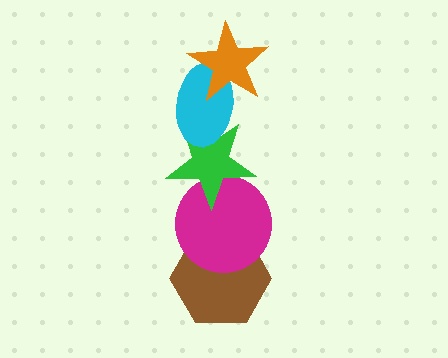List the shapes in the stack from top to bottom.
From top to bottom: the orange star, the cyan ellipse, the green star, the magenta circle, the brown hexagon.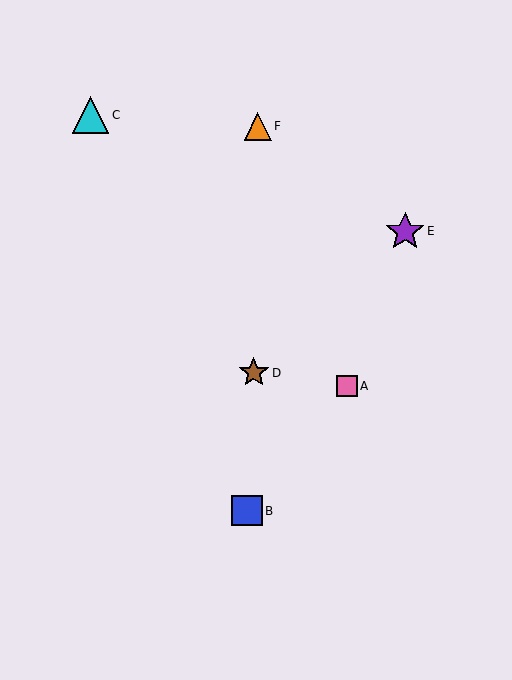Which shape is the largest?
The purple star (labeled E) is the largest.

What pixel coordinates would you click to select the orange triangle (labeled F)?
Click at (258, 126) to select the orange triangle F.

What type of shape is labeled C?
Shape C is a cyan triangle.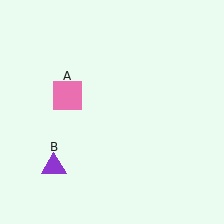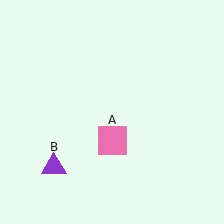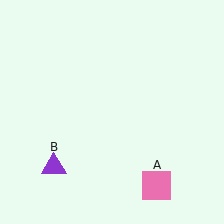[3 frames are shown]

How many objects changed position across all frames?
1 object changed position: pink square (object A).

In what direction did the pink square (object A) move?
The pink square (object A) moved down and to the right.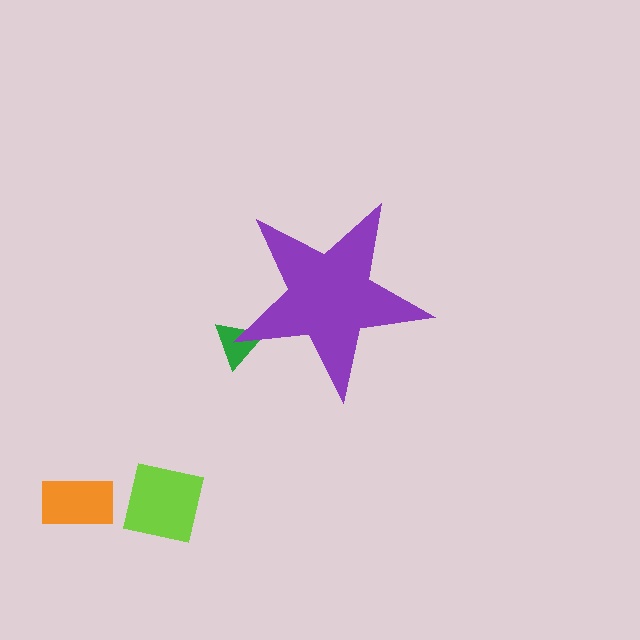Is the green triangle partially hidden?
Yes, the green triangle is partially hidden behind the purple star.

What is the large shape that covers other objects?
A purple star.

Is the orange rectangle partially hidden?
No, the orange rectangle is fully visible.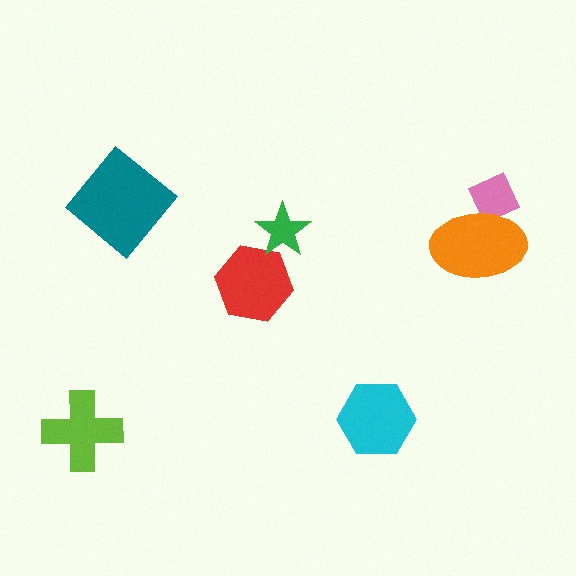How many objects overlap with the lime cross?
0 objects overlap with the lime cross.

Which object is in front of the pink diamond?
The orange ellipse is in front of the pink diamond.